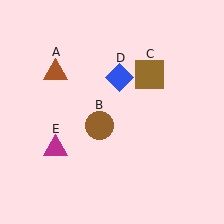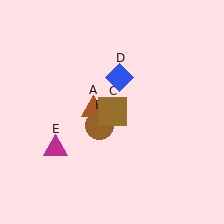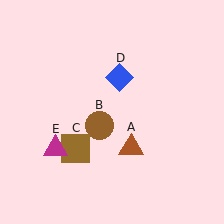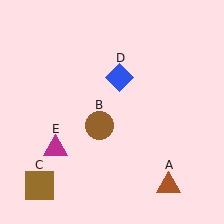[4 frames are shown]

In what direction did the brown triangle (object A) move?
The brown triangle (object A) moved down and to the right.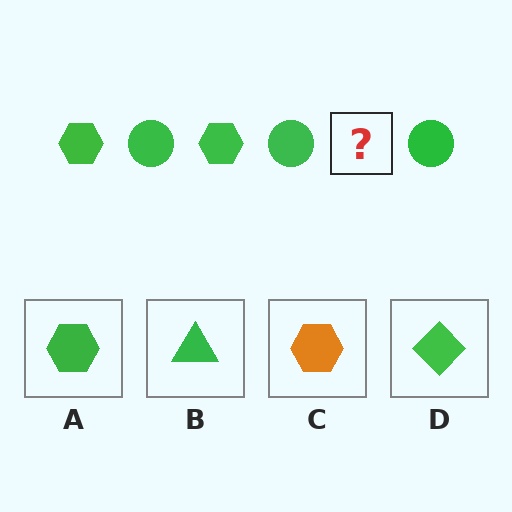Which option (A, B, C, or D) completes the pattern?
A.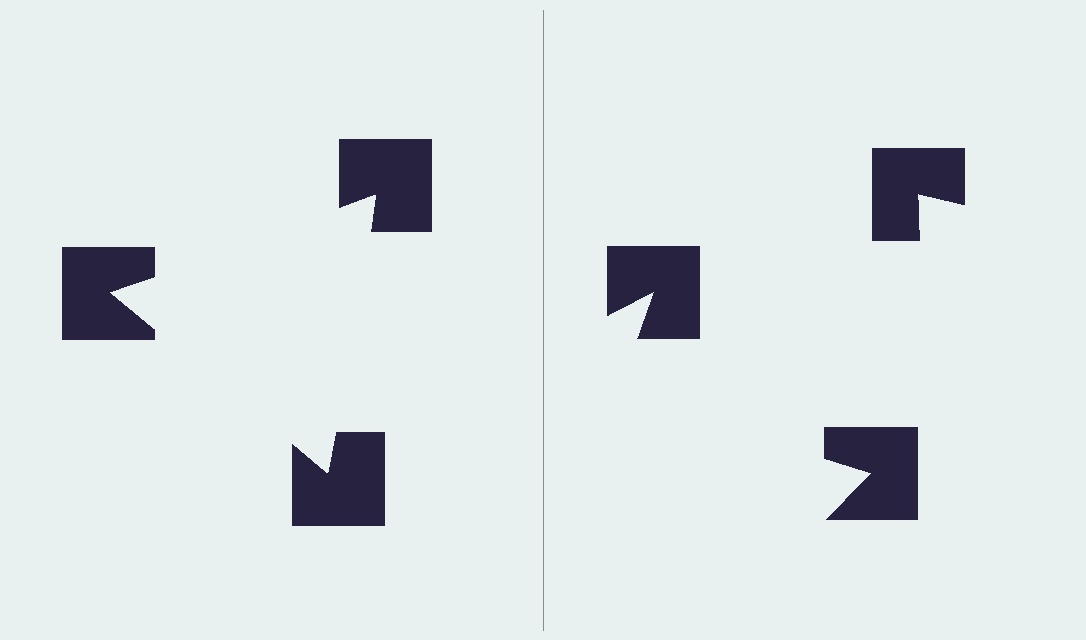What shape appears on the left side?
An illusory triangle.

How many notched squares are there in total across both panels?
6 — 3 on each side.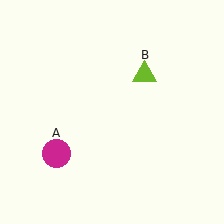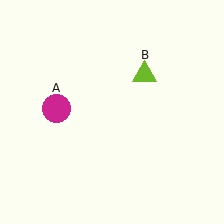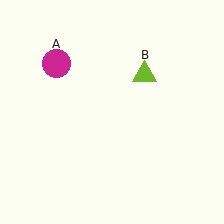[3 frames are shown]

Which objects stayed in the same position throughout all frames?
Lime triangle (object B) remained stationary.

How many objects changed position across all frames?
1 object changed position: magenta circle (object A).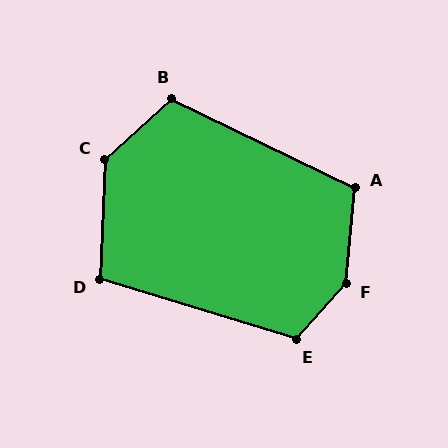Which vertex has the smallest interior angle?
D, at approximately 105 degrees.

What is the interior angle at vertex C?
Approximately 134 degrees (obtuse).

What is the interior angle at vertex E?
Approximately 115 degrees (obtuse).